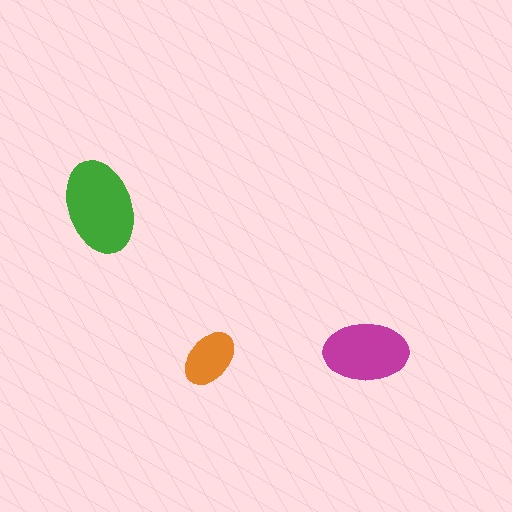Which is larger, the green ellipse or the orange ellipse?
The green one.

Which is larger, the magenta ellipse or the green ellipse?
The green one.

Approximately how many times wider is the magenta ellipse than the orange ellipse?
About 1.5 times wider.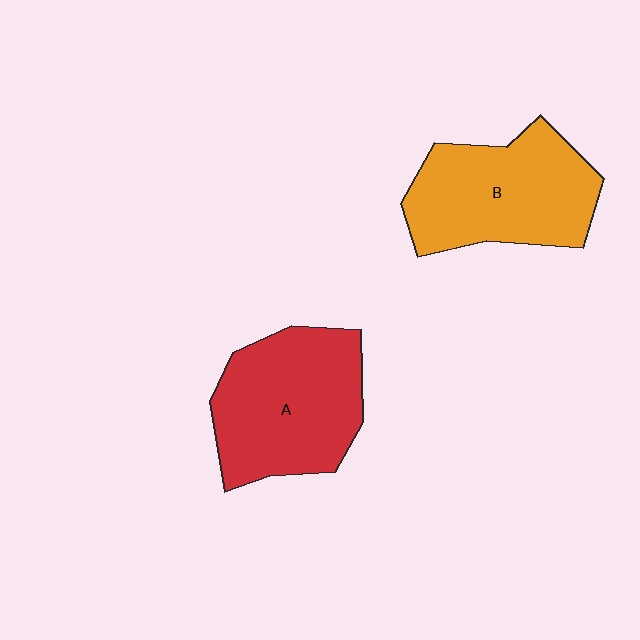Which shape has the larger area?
Shape A (red).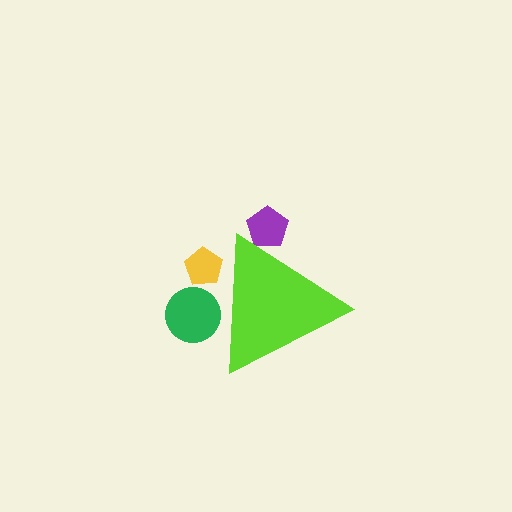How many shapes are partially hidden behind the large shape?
3 shapes are partially hidden.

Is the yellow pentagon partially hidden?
Yes, the yellow pentagon is partially hidden behind the lime triangle.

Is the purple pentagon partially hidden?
Yes, the purple pentagon is partially hidden behind the lime triangle.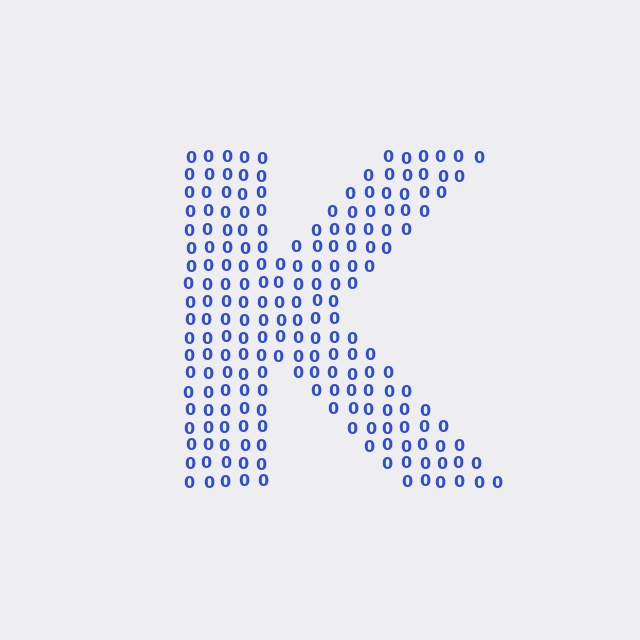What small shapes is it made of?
It is made of small digit 0's.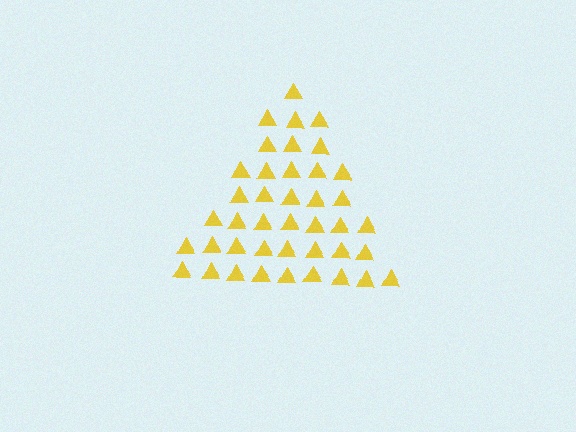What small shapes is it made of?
It is made of small triangles.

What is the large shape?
The large shape is a triangle.